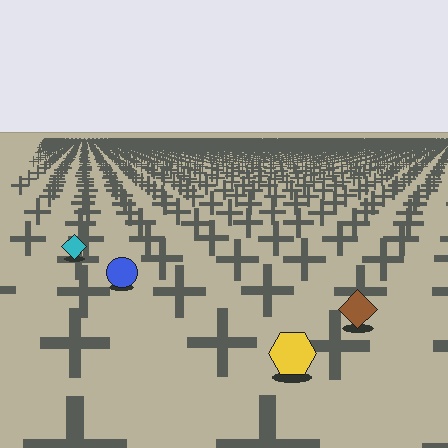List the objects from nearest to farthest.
From nearest to farthest: the yellow hexagon, the brown diamond, the blue circle, the cyan diamond.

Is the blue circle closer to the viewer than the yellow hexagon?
No. The yellow hexagon is closer — you can tell from the texture gradient: the ground texture is coarser near it.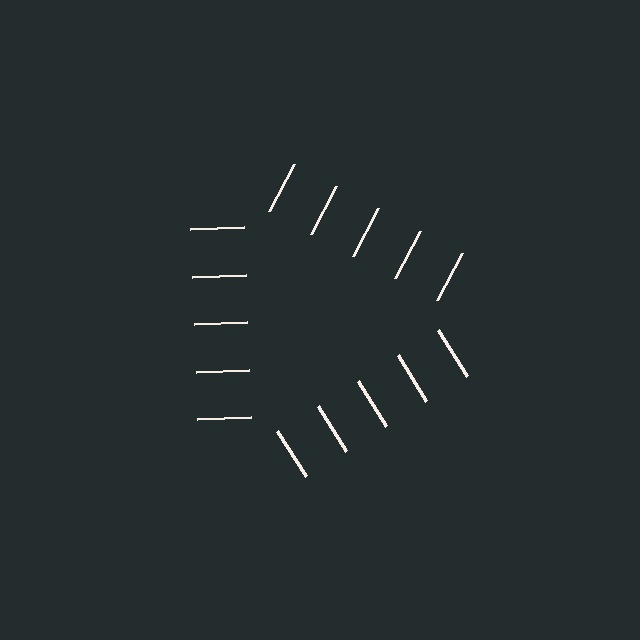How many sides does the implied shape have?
3 sides — the line-ends trace a triangle.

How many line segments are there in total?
15 — 5 along each of the 3 edges.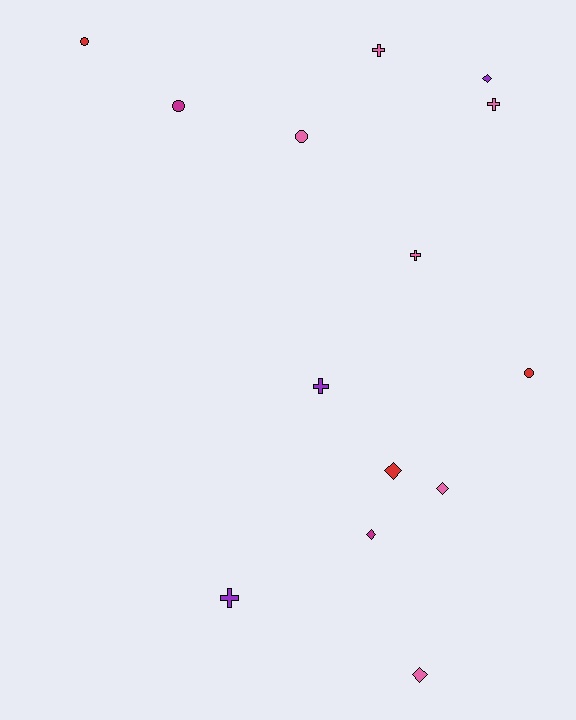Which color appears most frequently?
Pink, with 6 objects.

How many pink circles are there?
There is 1 pink circle.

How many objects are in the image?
There are 14 objects.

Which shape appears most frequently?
Cross, with 5 objects.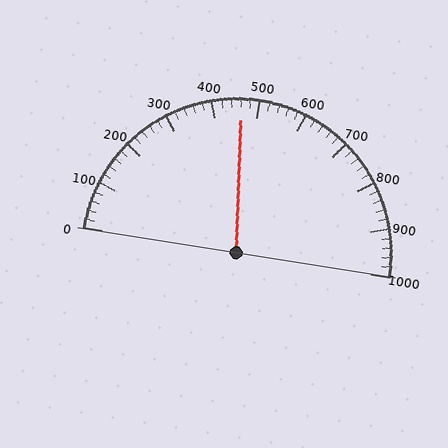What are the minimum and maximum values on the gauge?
The gauge ranges from 0 to 1000.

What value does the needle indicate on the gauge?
The needle indicates approximately 460.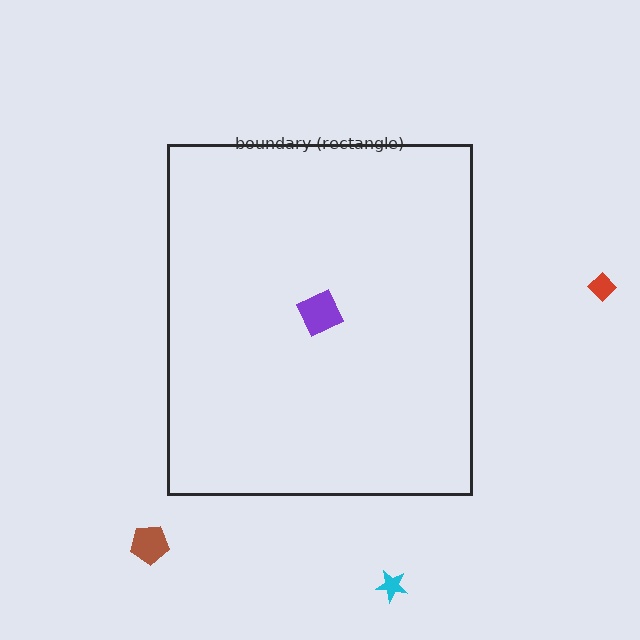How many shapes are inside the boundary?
1 inside, 3 outside.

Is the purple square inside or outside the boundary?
Inside.